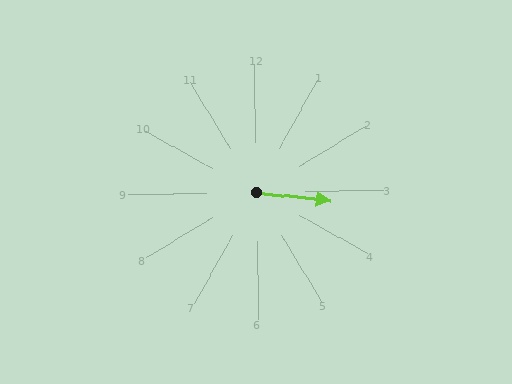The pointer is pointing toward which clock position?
Roughly 3 o'clock.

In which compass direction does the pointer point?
East.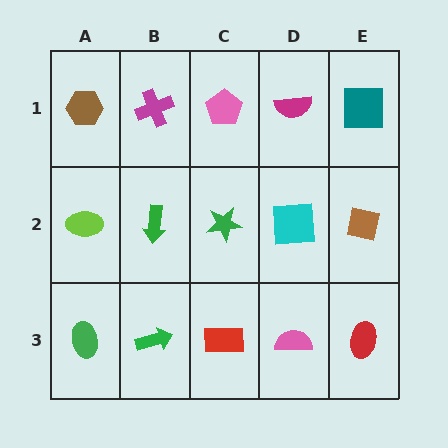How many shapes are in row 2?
5 shapes.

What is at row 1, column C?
A pink pentagon.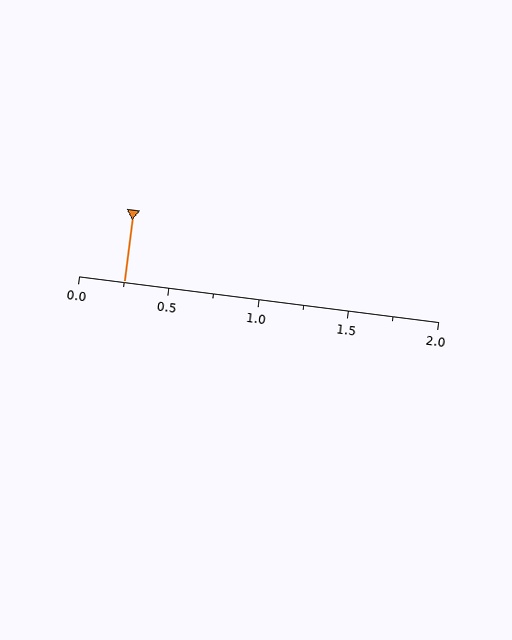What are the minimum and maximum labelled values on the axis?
The axis runs from 0.0 to 2.0.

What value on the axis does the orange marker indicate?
The marker indicates approximately 0.25.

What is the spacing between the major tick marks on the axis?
The major ticks are spaced 0.5 apart.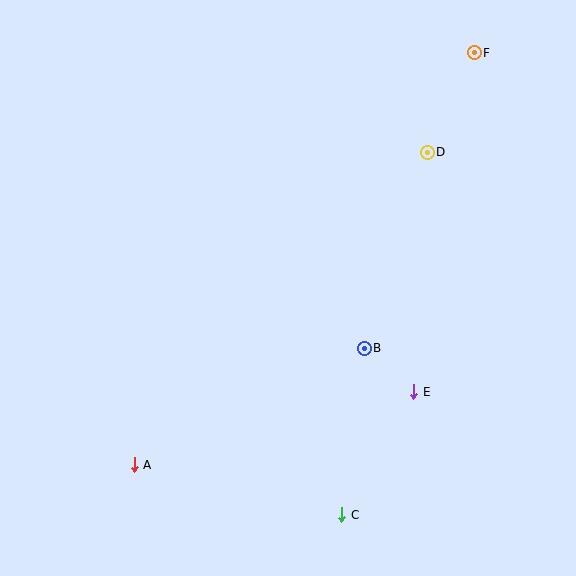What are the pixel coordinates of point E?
Point E is at (414, 392).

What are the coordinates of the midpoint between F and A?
The midpoint between F and A is at (304, 259).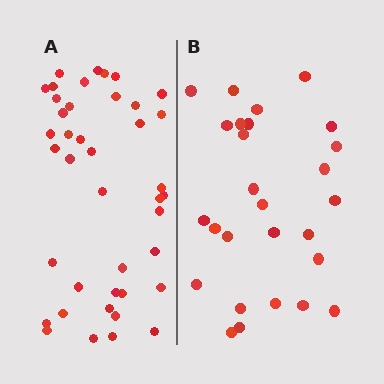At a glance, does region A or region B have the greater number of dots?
Region A (the left region) has more dots.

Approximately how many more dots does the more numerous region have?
Region A has approximately 15 more dots than region B.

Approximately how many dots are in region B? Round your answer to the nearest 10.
About 30 dots. (The exact count is 27, which rounds to 30.)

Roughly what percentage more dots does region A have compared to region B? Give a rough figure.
About 50% more.